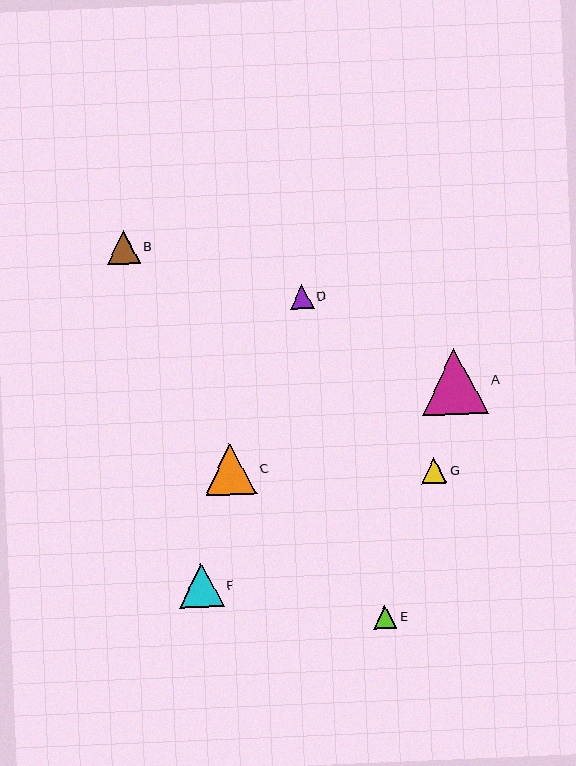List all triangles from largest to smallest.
From largest to smallest: A, C, F, B, G, D, E.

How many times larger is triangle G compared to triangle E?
Triangle G is approximately 1.1 times the size of triangle E.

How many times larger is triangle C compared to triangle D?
Triangle C is approximately 2.1 times the size of triangle D.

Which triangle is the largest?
Triangle A is the largest with a size of approximately 66 pixels.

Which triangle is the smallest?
Triangle E is the smallest with a size of approximately 23 pixels.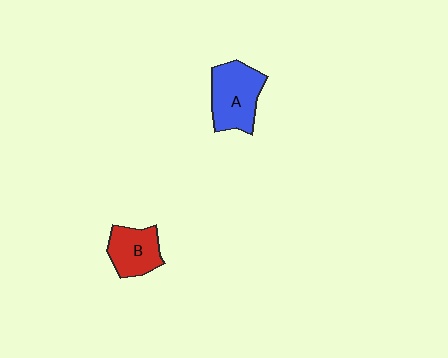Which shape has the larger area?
Shape A (blue).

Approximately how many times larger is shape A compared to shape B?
Approximately 1.3 times.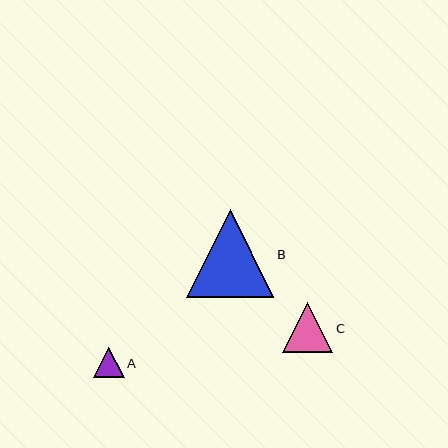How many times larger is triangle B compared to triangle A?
Triangle B is approximately 2.9 times the size of triangle A.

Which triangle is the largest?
Triangle B is the largest with a size of approximately 88 pixels.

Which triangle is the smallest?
Triangle A is the smallest with a size of approximately 31 pixels.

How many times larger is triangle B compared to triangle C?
Triangle B is approximately 1.8 times the size of triangle C.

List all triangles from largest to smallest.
From largest to smallest: B, C, A.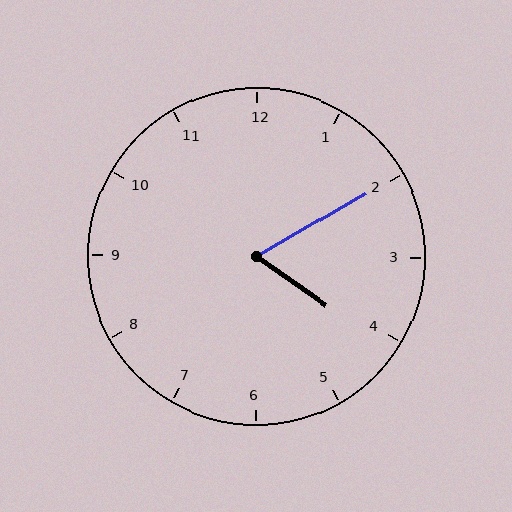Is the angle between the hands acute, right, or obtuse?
It is acute.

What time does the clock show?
4:10.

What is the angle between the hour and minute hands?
Approximately 65 degrees.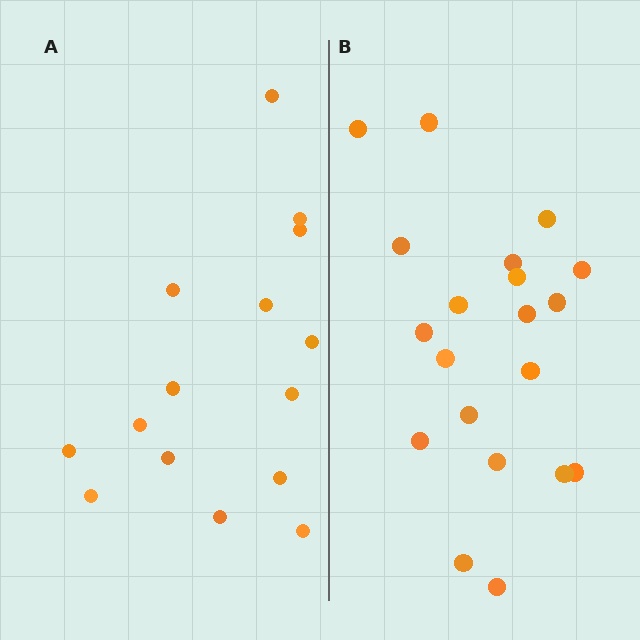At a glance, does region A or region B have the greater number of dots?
Region B (the right region) has more dots.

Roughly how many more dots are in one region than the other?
Region B has about 5 more dots than region A.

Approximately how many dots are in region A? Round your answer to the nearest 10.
About 20 dots. (The exact count is 15, which rounds to 20.)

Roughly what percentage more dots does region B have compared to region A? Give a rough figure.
About 35% more.